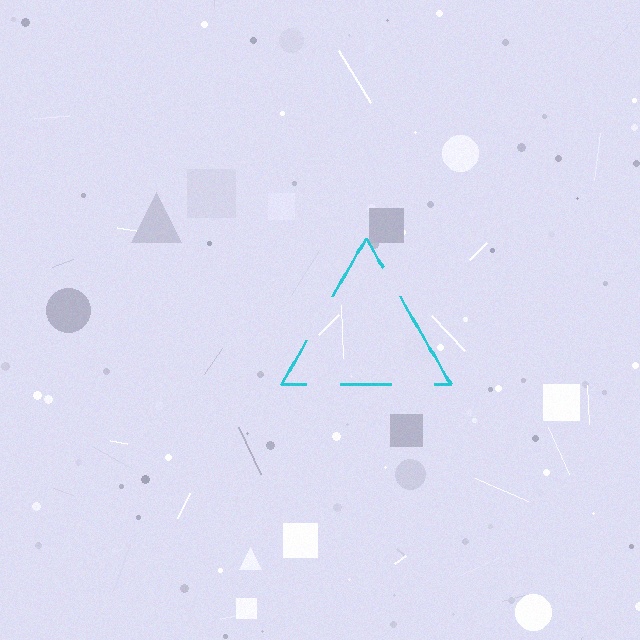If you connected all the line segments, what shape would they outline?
They would outline a triangle.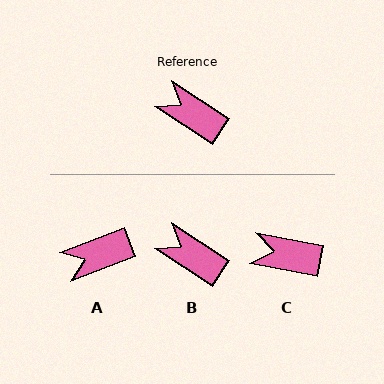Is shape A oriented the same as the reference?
No, it is off by about 54 degrees.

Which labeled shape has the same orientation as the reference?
B.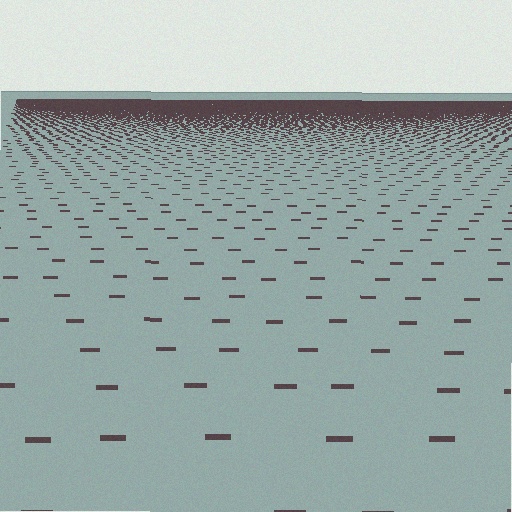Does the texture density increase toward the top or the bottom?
Density increases toward the top.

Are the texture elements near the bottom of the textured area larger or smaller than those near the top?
Larger. Near the bottom, elements are closer to the viewer and appear at a bigger on-screen size.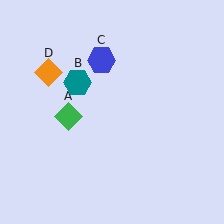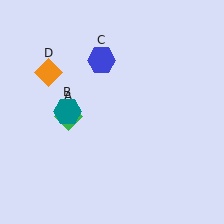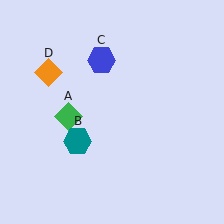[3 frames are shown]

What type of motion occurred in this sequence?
The teal hexagon (object B) rotated counterclockwise around the center of the scene.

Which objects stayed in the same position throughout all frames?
Green diamond (object A) and blue hexagon (object C) and orange diamond (object D) remained stationary.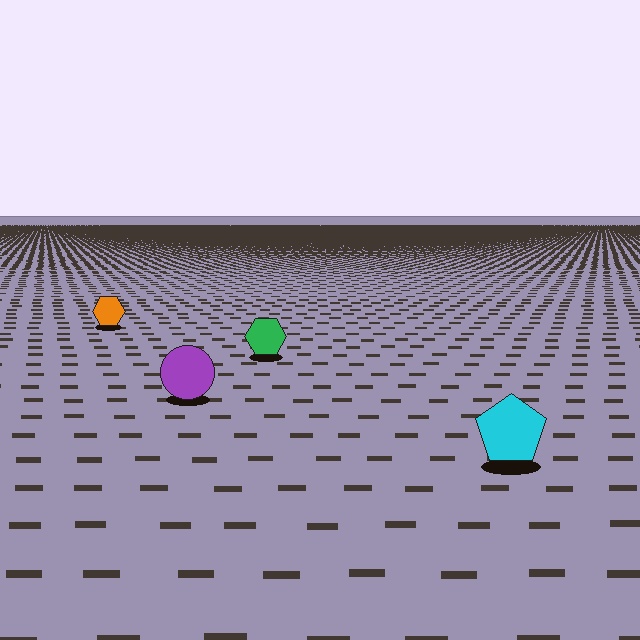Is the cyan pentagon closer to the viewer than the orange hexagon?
Yes. The cyan pentagon is closer — you can tell from the texture gradient: the ground texture is coarser near it.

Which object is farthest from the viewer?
The orange hexagon is farthest from the viewer. It appears smaller and the ground texture around it is denser.